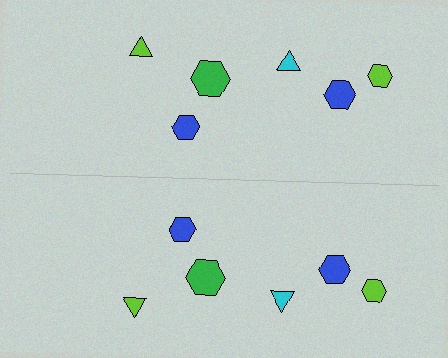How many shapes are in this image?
There are 12 shapes in this image.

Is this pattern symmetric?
Yes, this pattern has bilateral (reflection) symmetry.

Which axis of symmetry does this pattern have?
The pattern has a horizontal axis of symmetry running through the center of the image.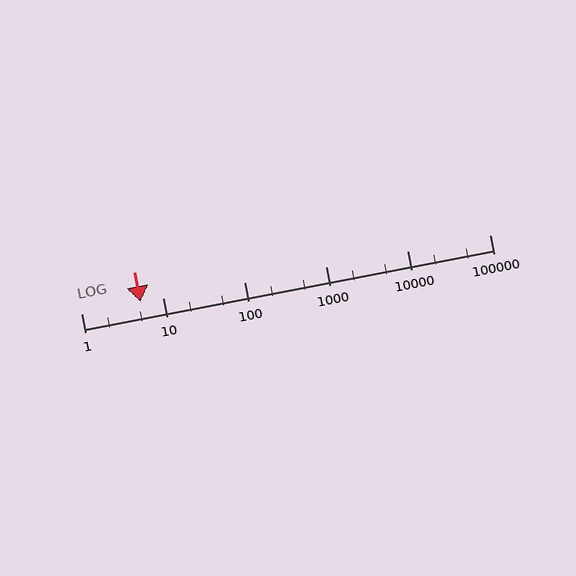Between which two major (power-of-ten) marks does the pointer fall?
The pointer is between 1 and 10.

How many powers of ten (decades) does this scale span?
The scale spans 5 decades, from 1 to 100000.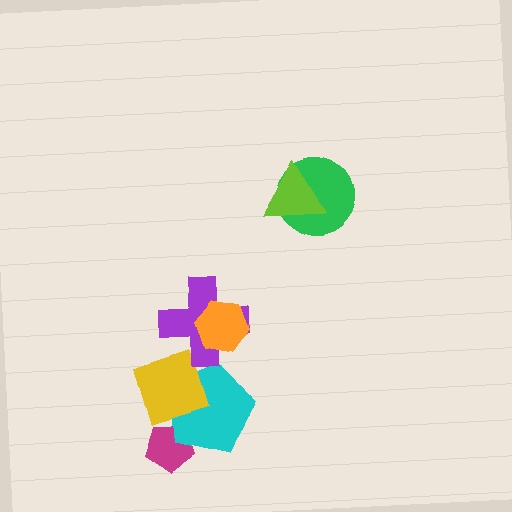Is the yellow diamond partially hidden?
Yes, it is partially covered by another shape.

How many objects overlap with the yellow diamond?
3 objects overlap with the yellow diamond.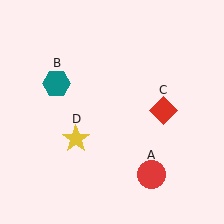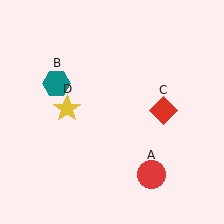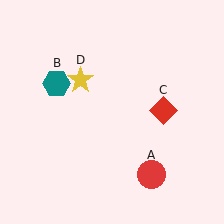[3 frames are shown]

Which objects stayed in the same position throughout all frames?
Red circle (object A) and teal hexagon (object B) and red diamond (object C) remained stationary.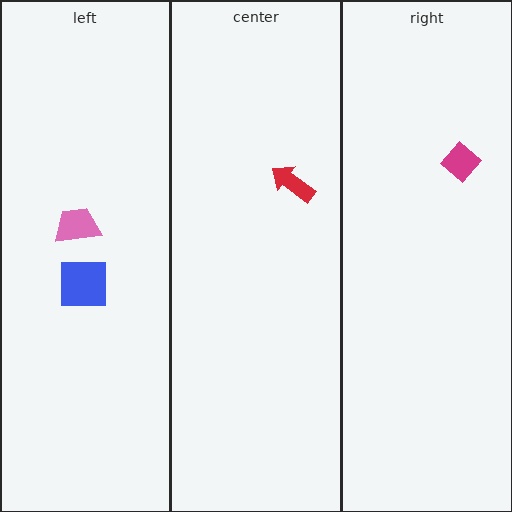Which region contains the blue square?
The left region.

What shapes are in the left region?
The blue square, the pink trapezoid.